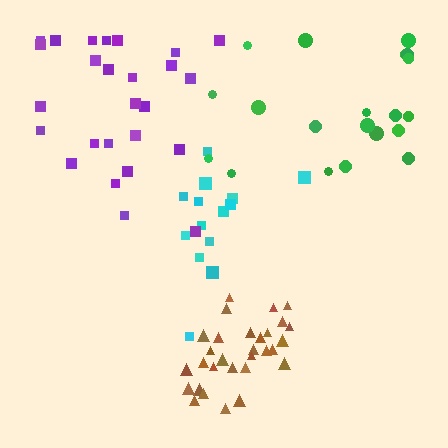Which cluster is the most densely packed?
Brown.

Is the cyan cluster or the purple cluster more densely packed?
Cyan.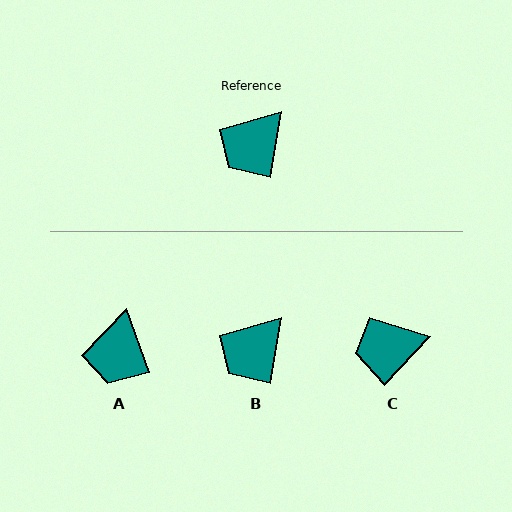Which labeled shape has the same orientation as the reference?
B.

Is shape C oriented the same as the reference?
No, it is off by about 34 degrees.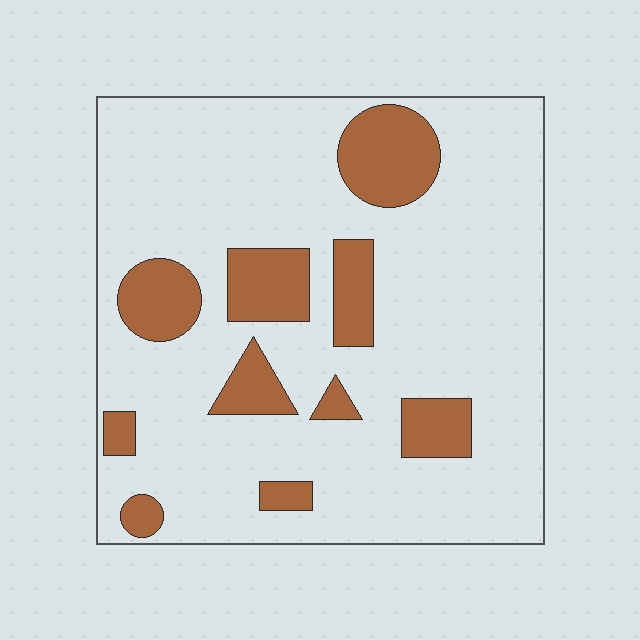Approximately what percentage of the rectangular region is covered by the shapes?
Approximately 20%.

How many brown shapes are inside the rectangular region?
10.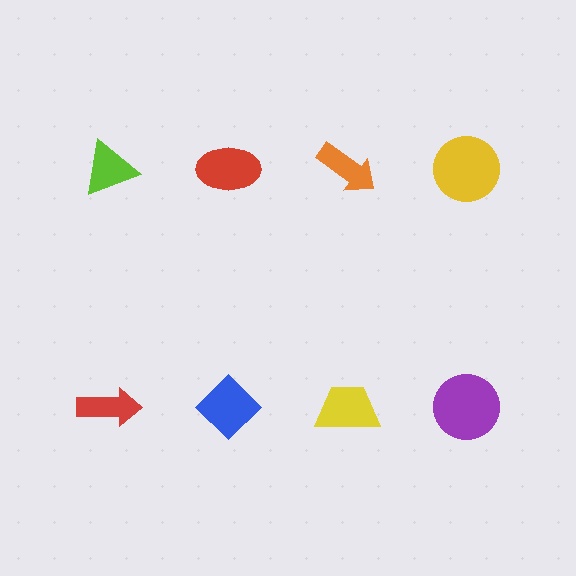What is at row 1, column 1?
A lime triangle.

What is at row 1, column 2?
A red ellipse.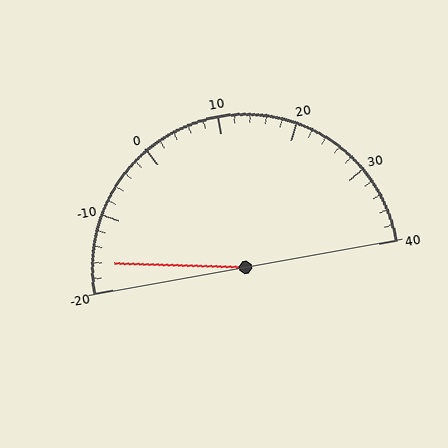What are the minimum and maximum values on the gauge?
The gauge ranges from -20 to 40.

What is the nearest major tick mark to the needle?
The nearest major tick mark is -20.